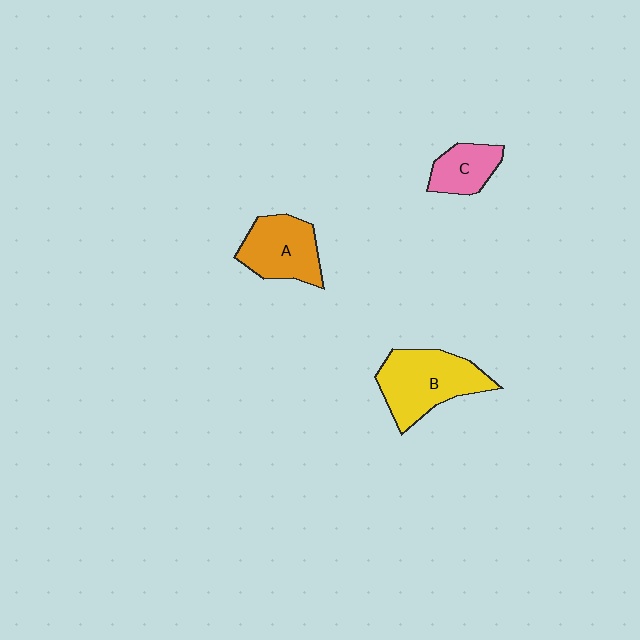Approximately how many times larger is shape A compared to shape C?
Approximately 1.5 times.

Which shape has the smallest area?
Shape C (pink).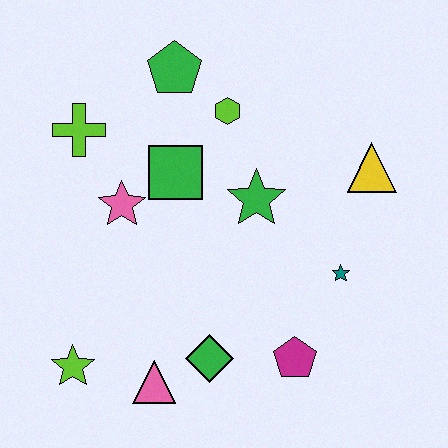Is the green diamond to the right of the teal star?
No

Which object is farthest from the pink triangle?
The green pentagon is farthest from the pink triangle.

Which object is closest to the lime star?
The pink triangle is closest to the lime star.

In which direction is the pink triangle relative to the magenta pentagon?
The pink triangle is to the left of the magenta pentagon.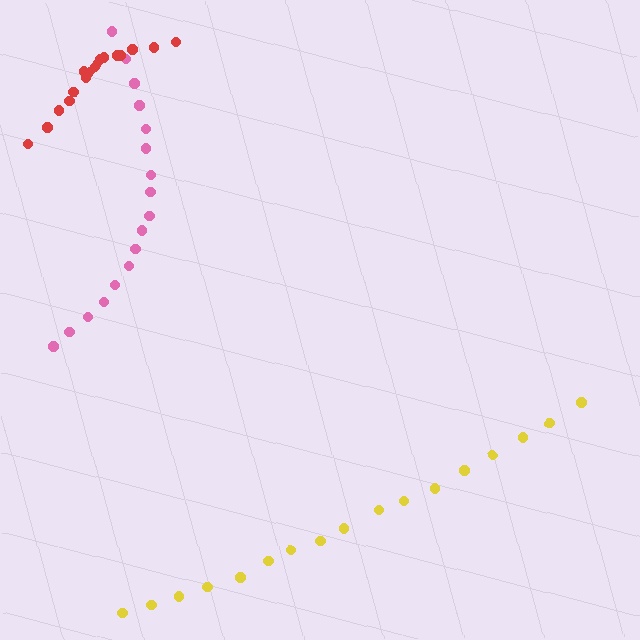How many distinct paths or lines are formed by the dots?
There are 3 distinct paths.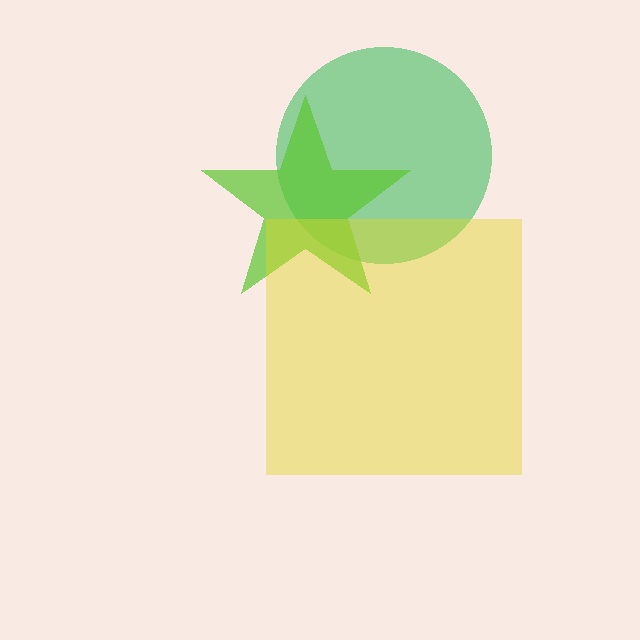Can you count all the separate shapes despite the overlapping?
Yes, there are 3 separate shapes.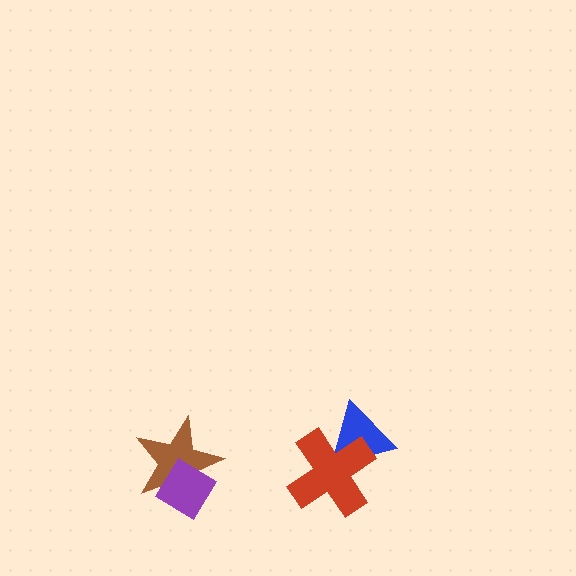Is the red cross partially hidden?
No, no other shape covers it.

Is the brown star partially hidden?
Yes, it is partially covered by another shape.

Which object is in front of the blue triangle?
The red cross is in front of the blue triangle.